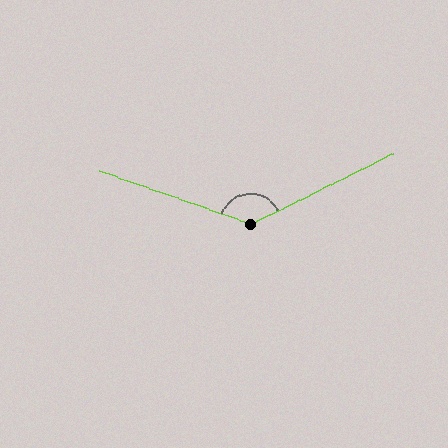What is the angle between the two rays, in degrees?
Approximately 134 degrees.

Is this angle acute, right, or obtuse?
It is obtuse.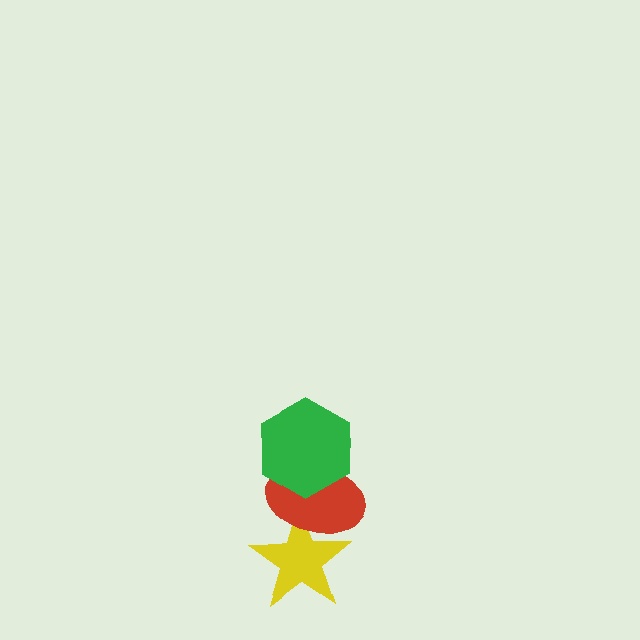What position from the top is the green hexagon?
The green hexagon is 1st from the top.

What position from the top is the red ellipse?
The red ellipse is 2nd from the top.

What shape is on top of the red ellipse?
The green hexagon is on top of the red ellipse.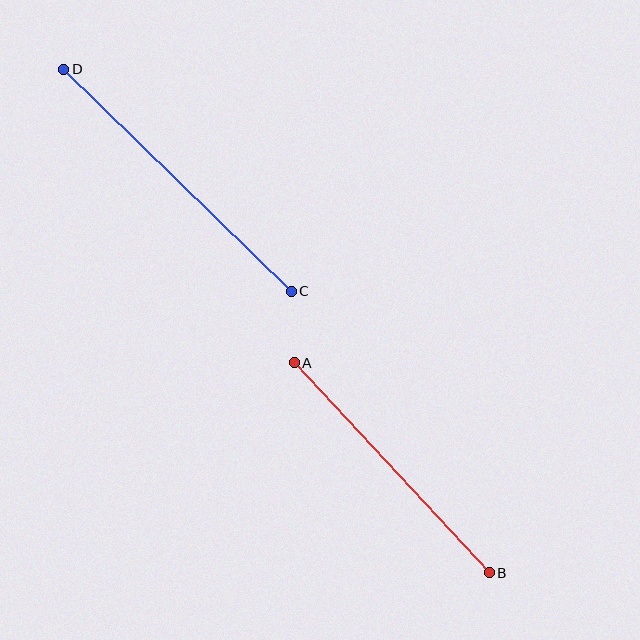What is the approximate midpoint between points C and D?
The midpoint is at approximately (177, 180) pixels.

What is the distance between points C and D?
The distance is approximately 318 pixels.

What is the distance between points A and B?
The distance is approximately 287 pixels.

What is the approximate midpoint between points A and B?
The midpoint is at approximately (392, 468) pixels.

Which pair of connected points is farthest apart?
Points C and D are farthest apart.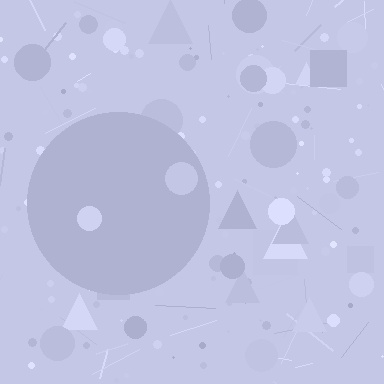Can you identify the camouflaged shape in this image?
The camouflaged shape is a circle.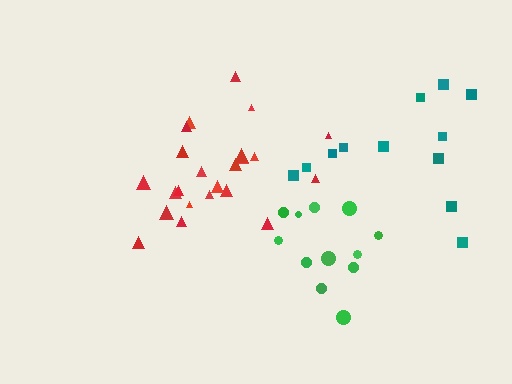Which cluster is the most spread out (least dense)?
Teal.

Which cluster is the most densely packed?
Green.